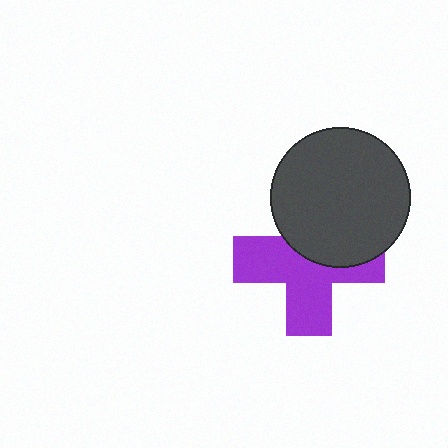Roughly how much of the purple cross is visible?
About half of it is visible (roughly 59%).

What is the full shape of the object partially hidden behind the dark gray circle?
The partially hidden object is a purple cross.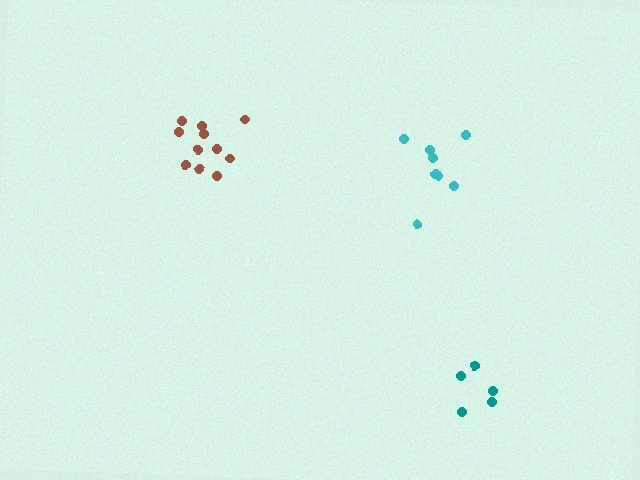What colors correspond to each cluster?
The clusters are colored: cyan, teal, brown.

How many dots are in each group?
Group 1: 8 dots, Group 2: 5 dots, Group 3: 11 dots (24 total).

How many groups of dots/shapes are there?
There are 3 groups.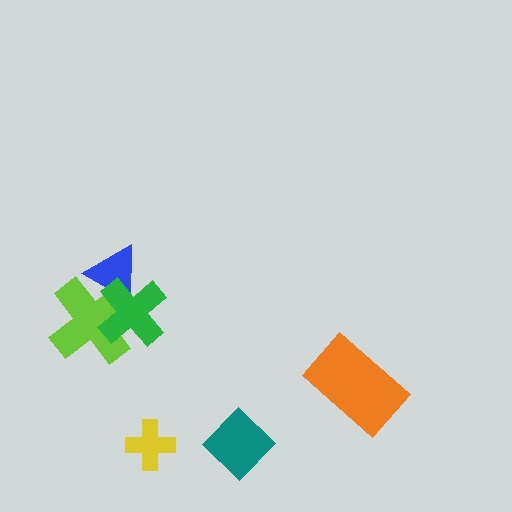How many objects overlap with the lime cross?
2 objects overlap with the lime cross.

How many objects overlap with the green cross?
2 objects overlap with the green cross.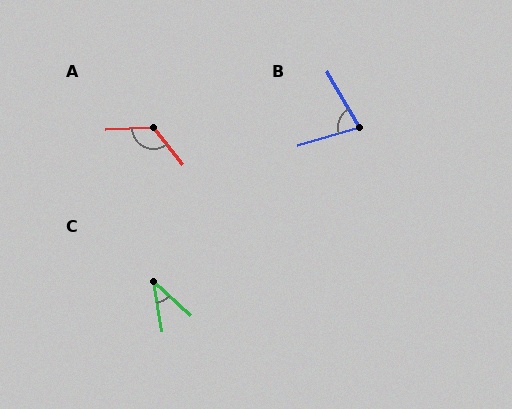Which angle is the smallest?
C, at approximately 38 degrees.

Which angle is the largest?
A, at approximately 126 degrees.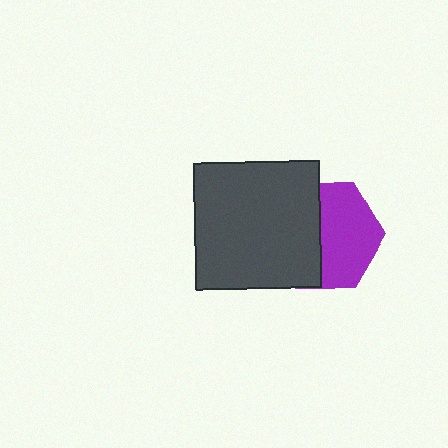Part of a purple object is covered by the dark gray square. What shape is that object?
It is a hexagon.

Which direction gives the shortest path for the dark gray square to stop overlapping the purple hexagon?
Moving left gives the shortest separation.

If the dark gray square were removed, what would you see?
You would see the complete purple hexagon.